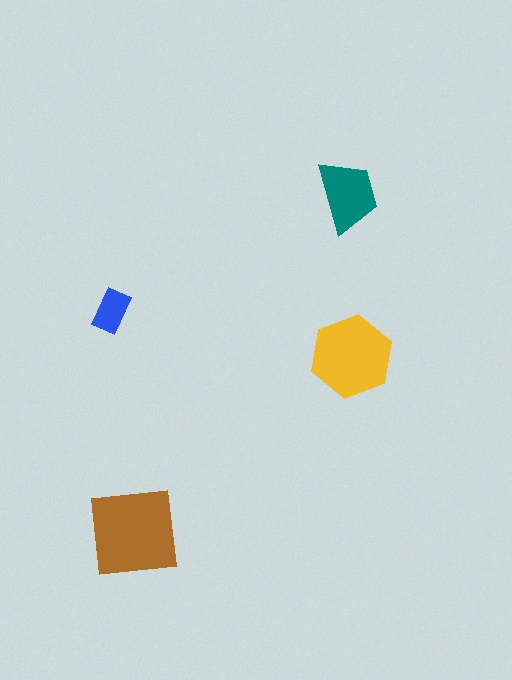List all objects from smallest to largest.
The blue rectangle, the teal trapezoid, the yellow hexagon, the brown square.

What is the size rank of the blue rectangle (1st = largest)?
4th.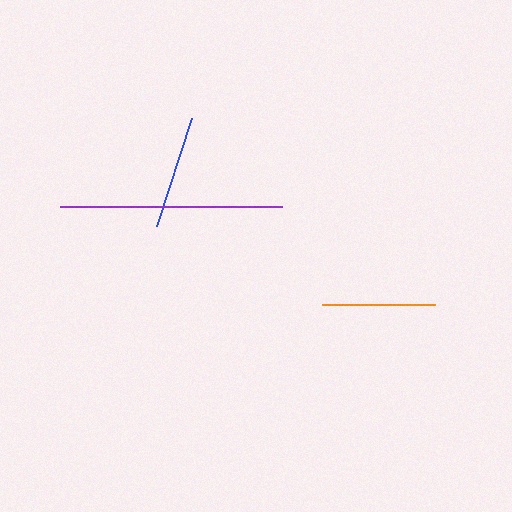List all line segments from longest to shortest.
From longest to shortest: purple, blue, orange.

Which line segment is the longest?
The purple line is the longest at approximately 222 pixels.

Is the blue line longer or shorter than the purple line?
The purple line is longer than the blue line.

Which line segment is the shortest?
The orange line is the shortest at approximately 112 pixels.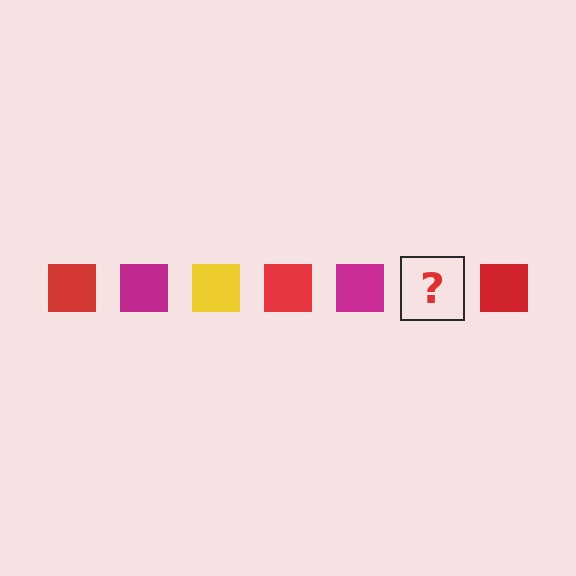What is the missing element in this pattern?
The missing element is a yellow square.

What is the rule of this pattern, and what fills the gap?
The rule is that the pattern cycles through red, magenta, yellow squares. The gap should be filled with a yellow square.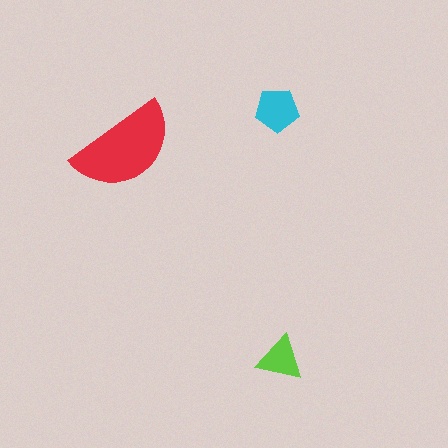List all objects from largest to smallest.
The red semicircle, the cyan pentagon, the lime triangle.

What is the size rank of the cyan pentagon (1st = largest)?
2nd.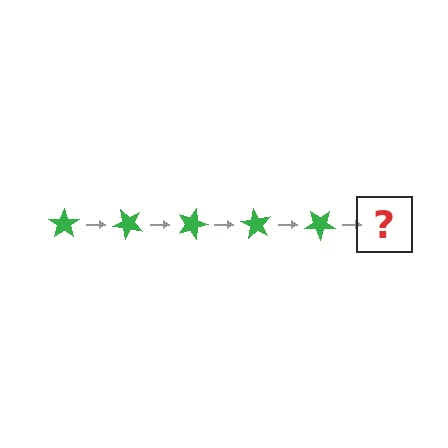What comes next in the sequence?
The next element should be a green star rotated 225 degrees.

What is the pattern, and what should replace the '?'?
The pattern is that the star rotates 45 degrees each step. The '?' should be a green star rotated 225 degrees.